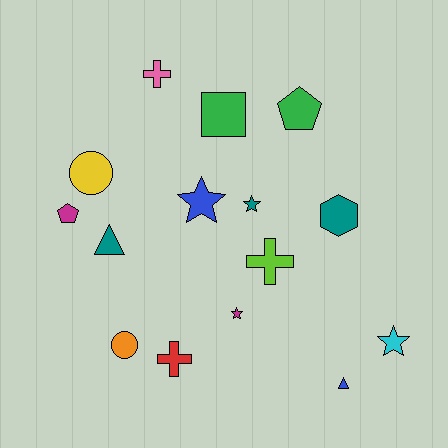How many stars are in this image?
There are 4 stars.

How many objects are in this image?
There are 15 objects.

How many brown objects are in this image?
There are no brown objects.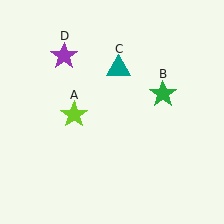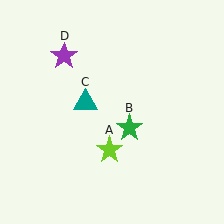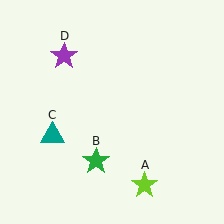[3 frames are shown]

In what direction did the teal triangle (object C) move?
The teal triangle (object C) moved down and to the left.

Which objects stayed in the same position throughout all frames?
Purple star (object D) remained stationary.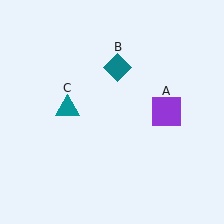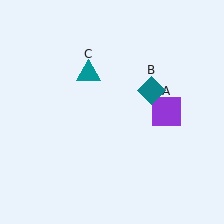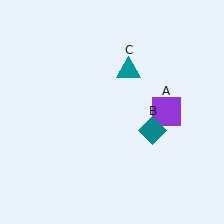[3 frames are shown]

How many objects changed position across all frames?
2 objects changed position: teal diamond (object B), teal triangle (object C).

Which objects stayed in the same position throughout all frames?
Purple square (object A) remained stationary.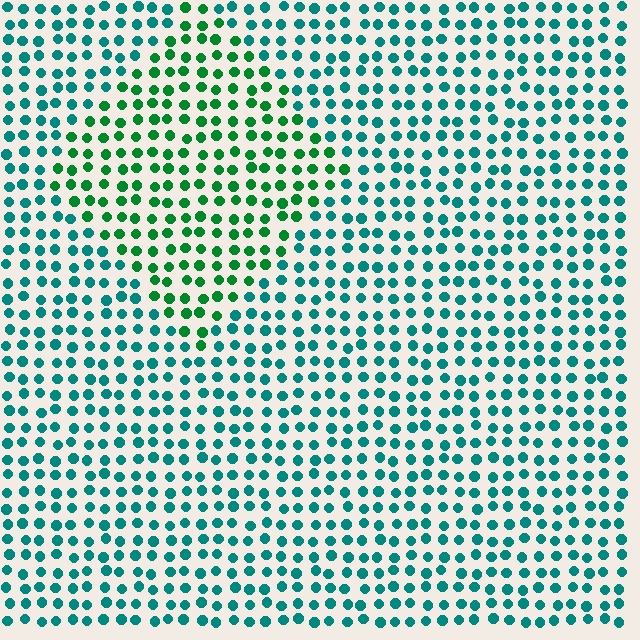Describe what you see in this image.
The image is filled with small teal elements in a uniform arrangement. A diamond-shaped region is visible where the elements are tinted to a slightly different hue, forming a subtle color boundary.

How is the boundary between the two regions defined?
The boundary is defined purely by a slight shift in hue (about 37 degrees). Spacing, size, and orientation are identical on both sides.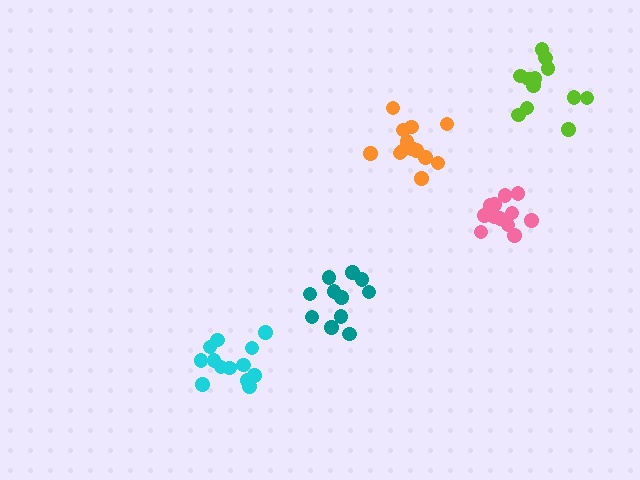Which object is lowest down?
The cyan cluster is bottommost.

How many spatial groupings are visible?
There are 5 spatial groupings.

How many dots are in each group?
Group 1: 11 dots, Group 2: 13 dots, Group 3: 12 dots, Group 4: 13 dots, Group 5: 13 dots (62 total).